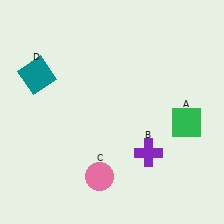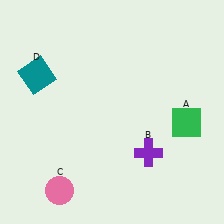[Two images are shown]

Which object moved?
The pink circle (C) moved left.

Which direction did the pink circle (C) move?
The pink circle (C) moved left.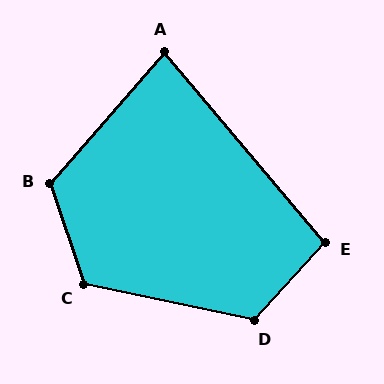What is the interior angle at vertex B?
Approximately 120 degrees (obtuse).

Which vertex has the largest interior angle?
D, at approximately 121 degrees.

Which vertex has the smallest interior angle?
A, at approximately 81 degrees.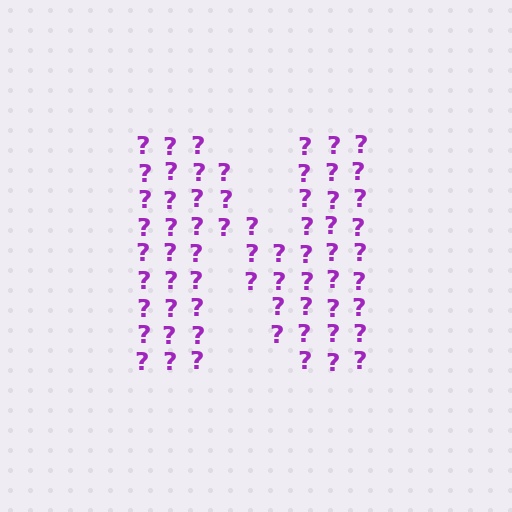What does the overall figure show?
The overall figure shows the letter N.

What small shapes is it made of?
It is made of small question marks.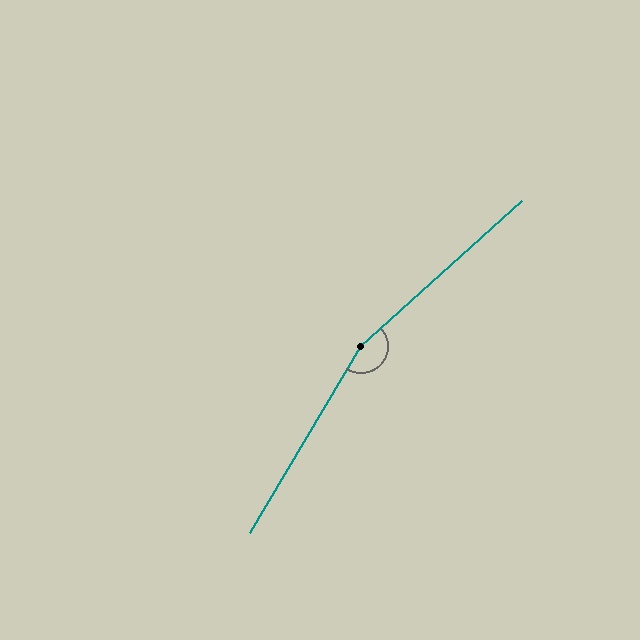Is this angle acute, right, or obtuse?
It is obtuse.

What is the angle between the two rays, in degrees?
Approximately 163 degrees.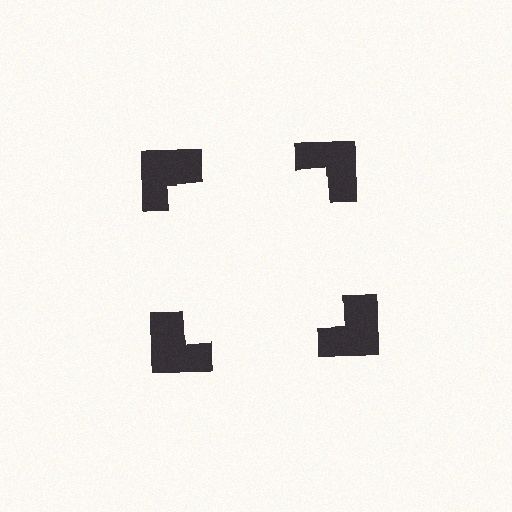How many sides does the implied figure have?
4 sides.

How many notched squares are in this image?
There are 4 — one at each vertex of the illusory square.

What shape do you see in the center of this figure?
An illusory square — its edges are inferred from the aligned wedge cuts in the notched squares, not physically drawn.